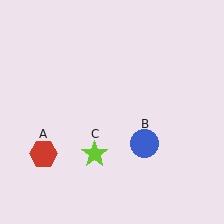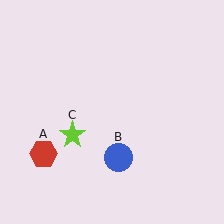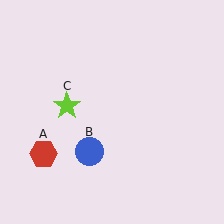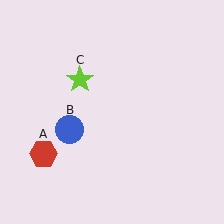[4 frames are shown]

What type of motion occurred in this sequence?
The blue circle (object B), lime star (object C) rotated clockwise around the center of the scene.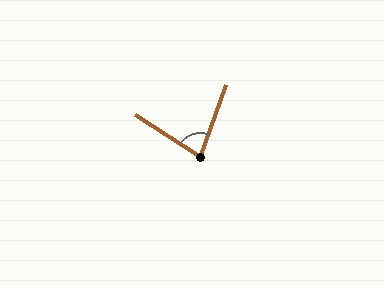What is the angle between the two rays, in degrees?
Approximately 76 degrees.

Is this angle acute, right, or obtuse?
It is acute.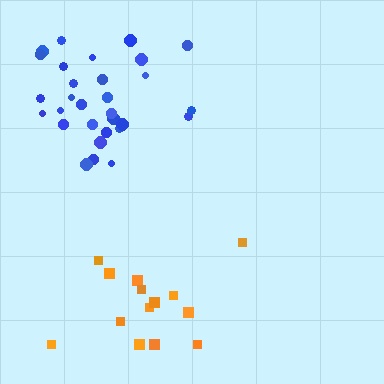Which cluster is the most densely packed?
Blue.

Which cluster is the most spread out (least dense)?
Orange.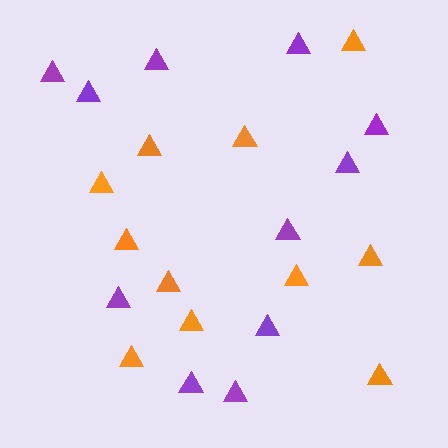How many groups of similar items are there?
There are 2 groups: one group of orange triangles (11) and one group of purple triangles (11).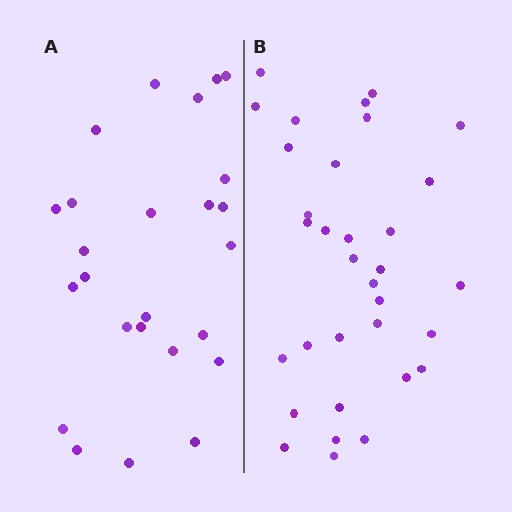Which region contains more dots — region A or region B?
Region B (the right region) has more dots.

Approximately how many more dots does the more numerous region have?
Region B has roughly 8 or so more dots than region A.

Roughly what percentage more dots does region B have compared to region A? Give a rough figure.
About 30% more.